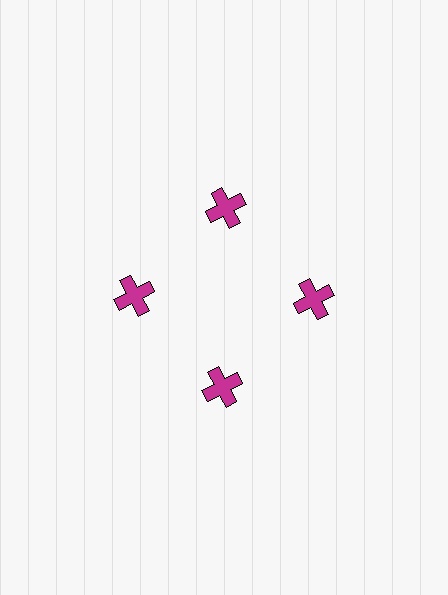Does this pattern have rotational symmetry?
Yes, this pattern has 4-fold rotational symmetry. It looks the same after rotating 90 degrees around the center.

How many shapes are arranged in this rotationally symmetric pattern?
There are 4 shapes, arranged in 4 groups of 1.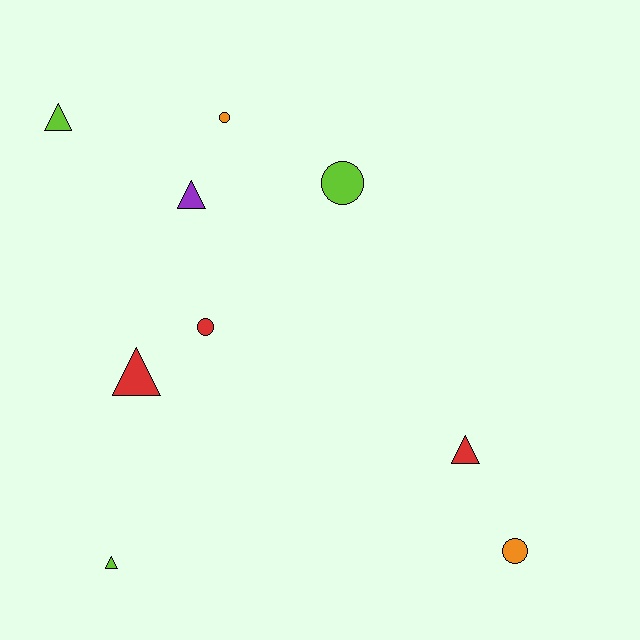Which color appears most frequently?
Red, with 3 objects.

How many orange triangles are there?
There are no orange triangles.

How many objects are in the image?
There are 9 objects.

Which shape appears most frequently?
Triangle, with 5 objects.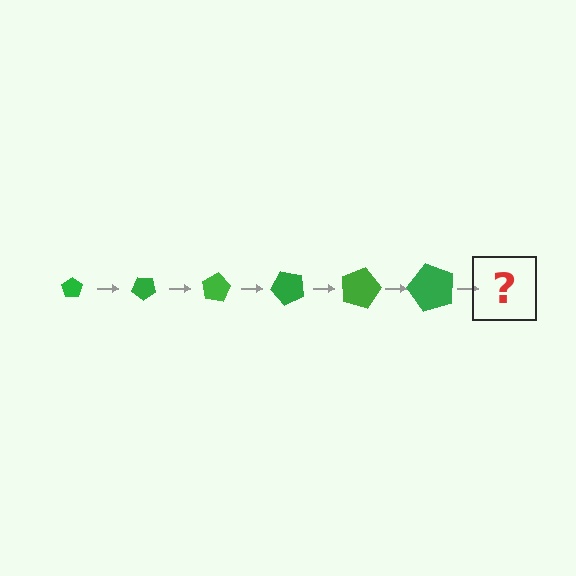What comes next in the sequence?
The next element should be a pentagon, larger than the previous one and rotated 240 degrees from the start.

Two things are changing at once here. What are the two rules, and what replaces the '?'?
The two rules are that the pentagon grows larger each step and it rotates 40 degrees each step. The '?' should be a pentagon, larger than the previous one and rotated 240 degrees from the start.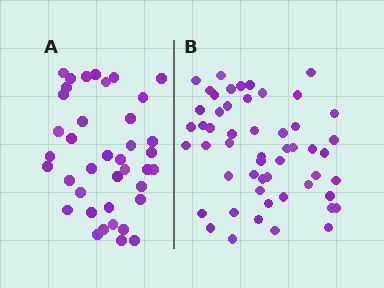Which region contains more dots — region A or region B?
Region B (the right region) has more dots.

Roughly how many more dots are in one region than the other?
Region B has approximately 15 more dots than region A.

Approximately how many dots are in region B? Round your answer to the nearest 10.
About 50 dots. (The exact count is 53, which rounds to 50.)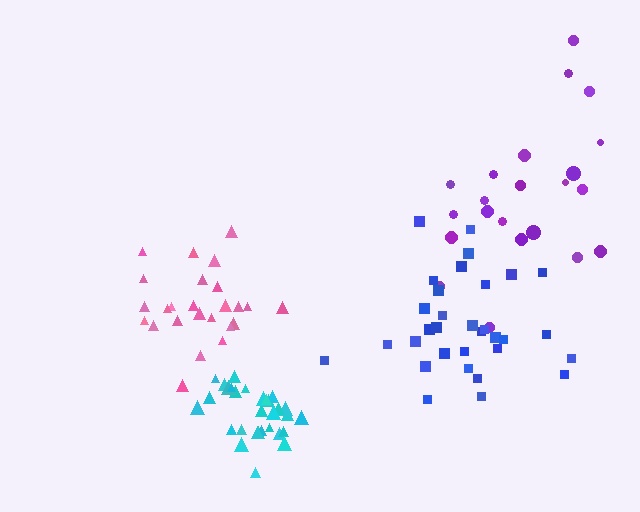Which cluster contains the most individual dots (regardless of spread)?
Blue (32).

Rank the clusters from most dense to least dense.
cyan, pink, blue, purple.